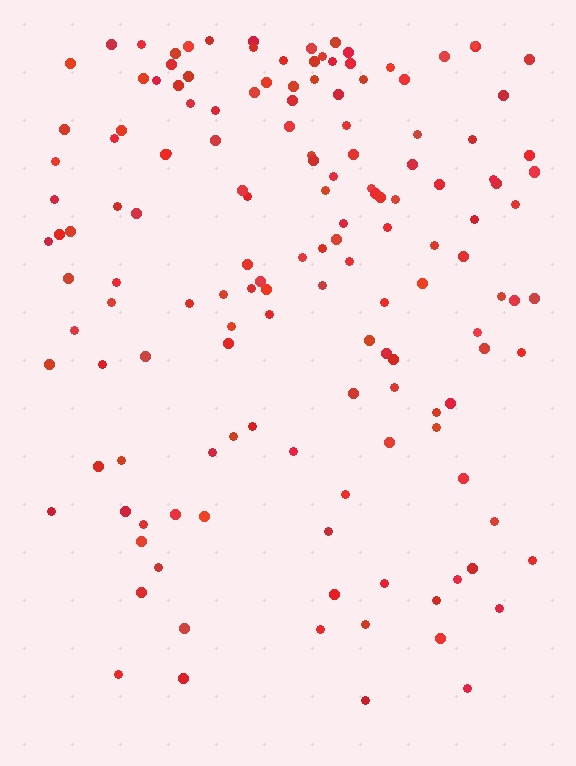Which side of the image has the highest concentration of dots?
The top.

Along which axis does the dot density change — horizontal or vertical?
Vertical.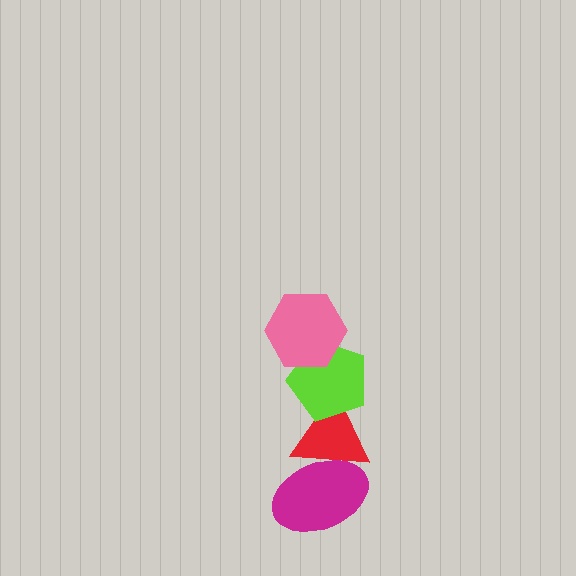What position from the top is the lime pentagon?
The lime pentagon is 2nd from the top.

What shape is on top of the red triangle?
The lime pentagon is on top of the red triangle.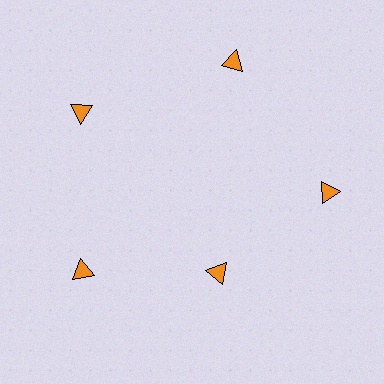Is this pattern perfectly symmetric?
No. The 5 orange triangles are arranged in a ring, but one element near the 5 o'clock position is pulled inward toward the center, breaking the 5-fold rotational symmetry.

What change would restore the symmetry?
The symmetry would be restored by moving it outward, back onto the ring so that all 5 triangles sit at equal angles and equal distance from the center.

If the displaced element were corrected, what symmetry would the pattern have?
It would have 5-fold rotational symmetry — the pattern would map onto itself every 72 degrees.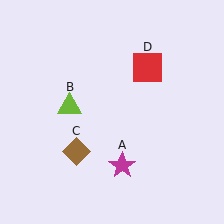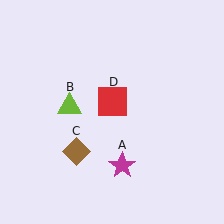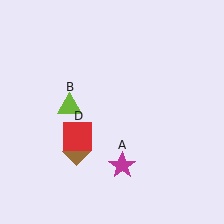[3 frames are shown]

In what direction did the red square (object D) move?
The red square (object D) moved down and to the left.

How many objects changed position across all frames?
1 object changed position: red square (object D).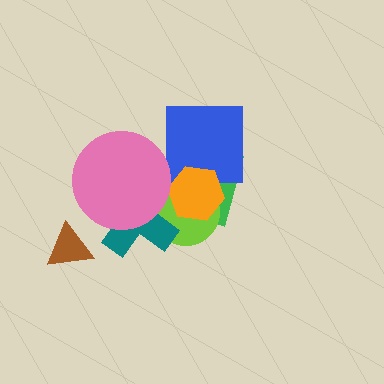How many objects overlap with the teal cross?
3 objects overlap with the teal cross.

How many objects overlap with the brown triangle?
0 objects overlap with the brown triangle.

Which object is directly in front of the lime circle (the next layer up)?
The teal cross is directly in front of the lime circle.